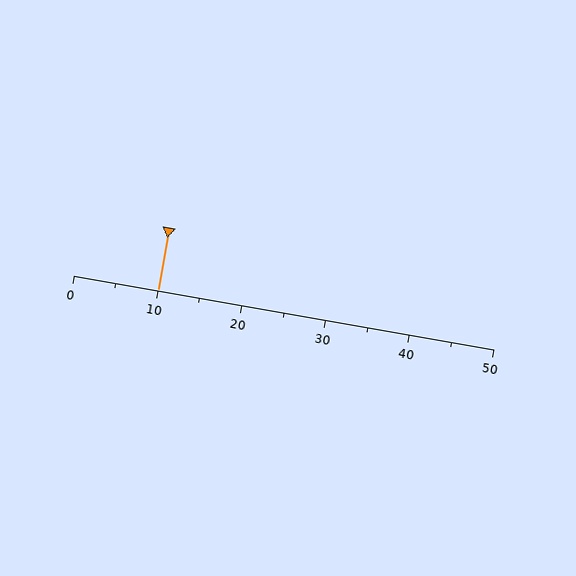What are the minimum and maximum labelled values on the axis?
The axis runs from 0 to 50.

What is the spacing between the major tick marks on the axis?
The major ticks are spaced 10 apart.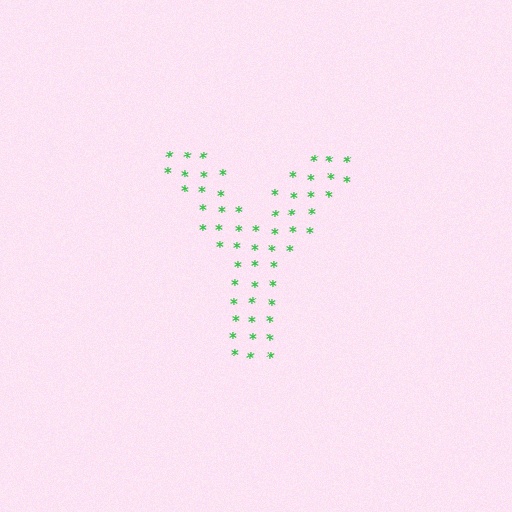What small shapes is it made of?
It is made of small asterisks.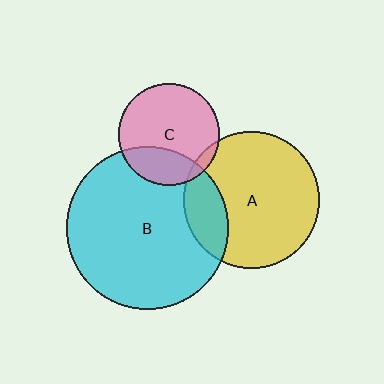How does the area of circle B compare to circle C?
Approximately 2.6 times.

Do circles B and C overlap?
Yes.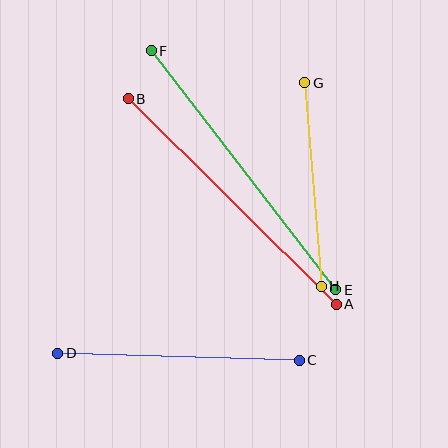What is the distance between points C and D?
The distance is approximately 242 pixels.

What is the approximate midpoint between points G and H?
The midpoint is at approximately (313, 184) pixels.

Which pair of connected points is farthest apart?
Points E and F are farthest apart.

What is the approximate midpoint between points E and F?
The midpoint is at approximately (243, 170) pixels.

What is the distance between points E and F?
The distance is approximately 302 pixels.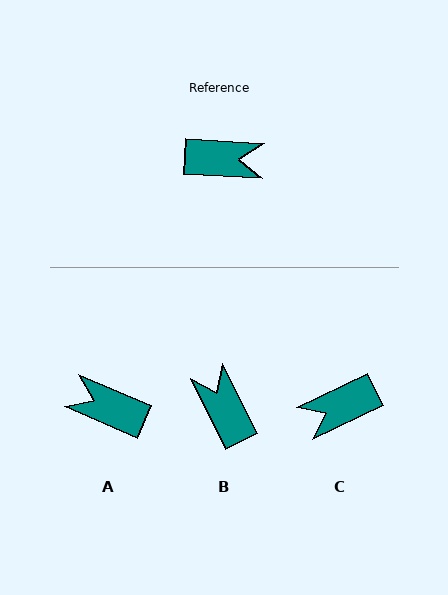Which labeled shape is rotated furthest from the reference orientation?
A, about 160 degrees away.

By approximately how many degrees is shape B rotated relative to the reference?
Approximately 120 degrees counter-clockwise.